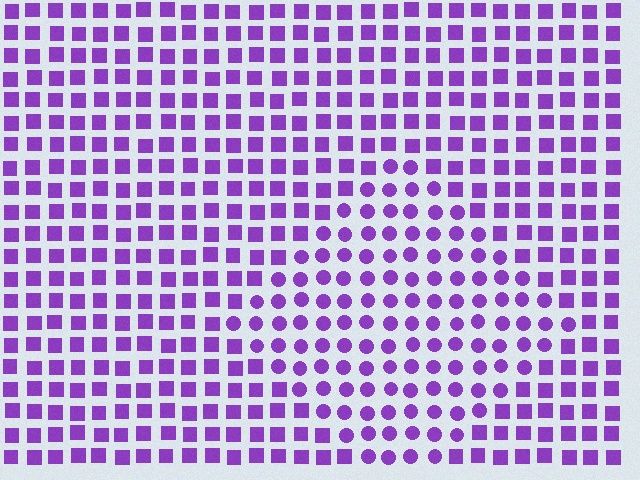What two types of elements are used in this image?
The image uses circles inside the diamond region and squares outside it.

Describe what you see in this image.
The image is filled with small purple elements arranged in a uniform grid. A diamond-shaped region contains circles, while the surrounding area contains squares. The boundary is defined purely by the change in element shape.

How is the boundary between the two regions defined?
The boundary is defined by a change in element shape: circles inside vs. squares outside. All elements share the same color and spacing.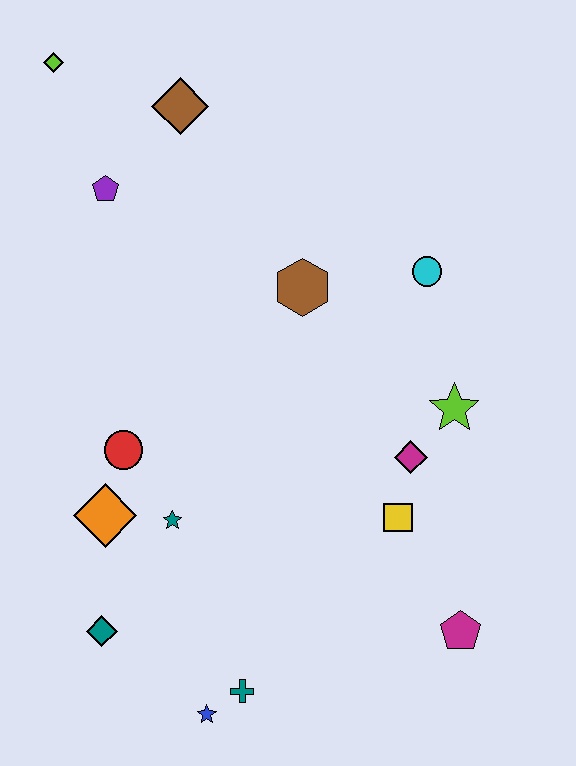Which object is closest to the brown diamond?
The purple pentagon is closest to the brown diamond.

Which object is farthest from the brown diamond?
The blue star is farthest from the brown diamond.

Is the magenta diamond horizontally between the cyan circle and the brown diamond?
Yes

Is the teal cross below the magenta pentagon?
Yes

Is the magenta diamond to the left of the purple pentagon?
No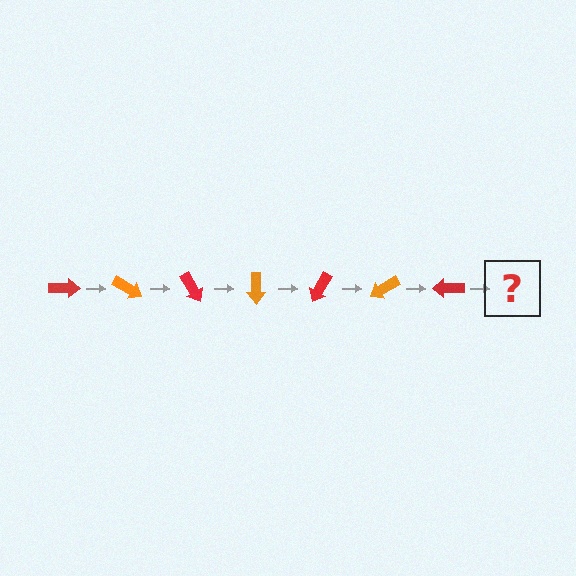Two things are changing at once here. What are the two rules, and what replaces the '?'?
The two rules are that it rotates 30 degrees each step and the color cycles through red and orange. The '?' should be an orange arrow, rotated 210 degrees from the start.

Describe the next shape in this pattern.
It should be an orange arrow, rotated 210 degrees from the start.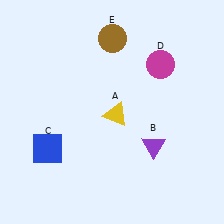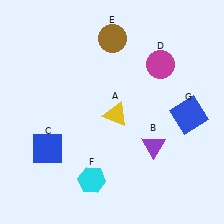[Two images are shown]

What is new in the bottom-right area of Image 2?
A blue square (G) was added in the bottom-right area of Image 2.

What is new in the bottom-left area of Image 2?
A cyan hexagon (F) was added in the bottom-left area of Image 2.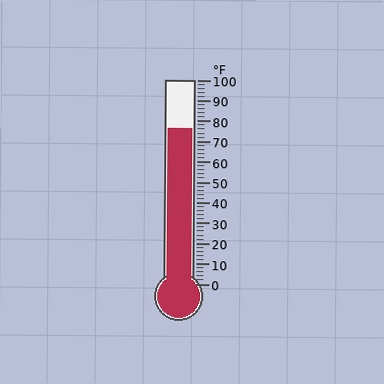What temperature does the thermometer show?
The thermometer shows approximately 76°F.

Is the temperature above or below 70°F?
The temperature is above 70°F.